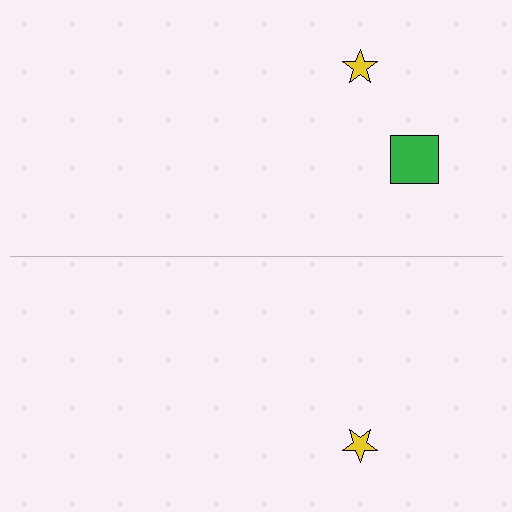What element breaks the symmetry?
A green square is missing from the bottom side.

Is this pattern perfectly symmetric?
No, the pattern is not perfectly symmetric. A green square is missing from the bottom side.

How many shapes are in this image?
There are 3 shapes in this image.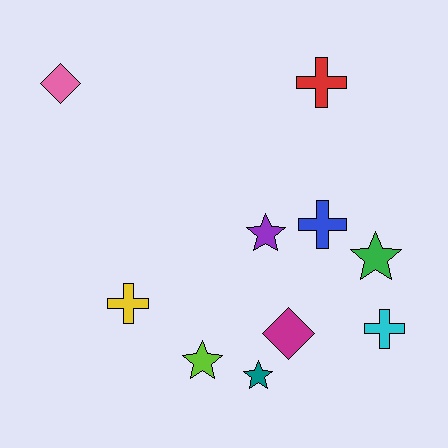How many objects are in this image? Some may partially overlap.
There are 10 objects.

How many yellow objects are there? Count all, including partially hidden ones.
There is 1 yellow object.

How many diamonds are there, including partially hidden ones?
There are 2 diamonds.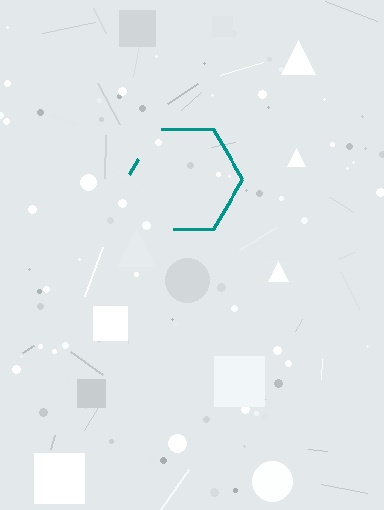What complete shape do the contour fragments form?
The contour fragments form a hexagon.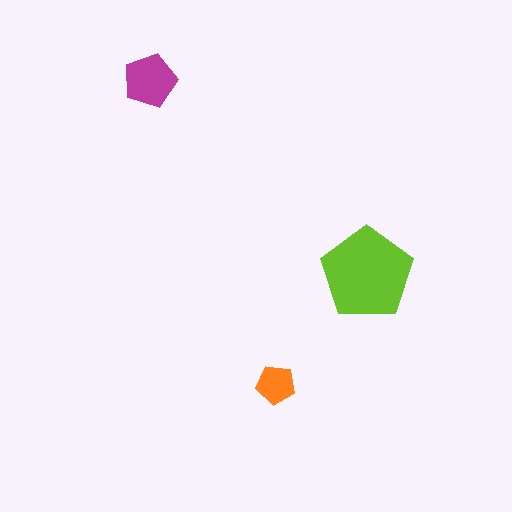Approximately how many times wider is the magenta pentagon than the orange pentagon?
About 1.5 times wider.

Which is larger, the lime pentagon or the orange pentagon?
The lime one.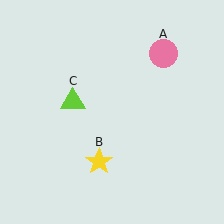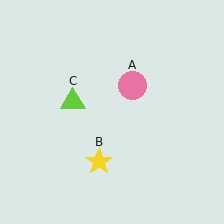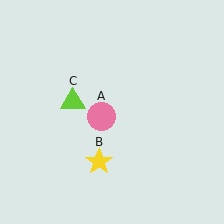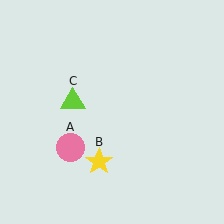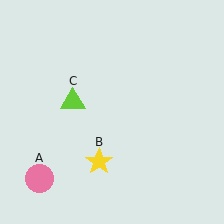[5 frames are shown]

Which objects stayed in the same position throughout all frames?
Yellow star (object B) and lime triangle (object C) remained stationary.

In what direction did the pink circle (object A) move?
The pink circle (object A) moved down and to the left.